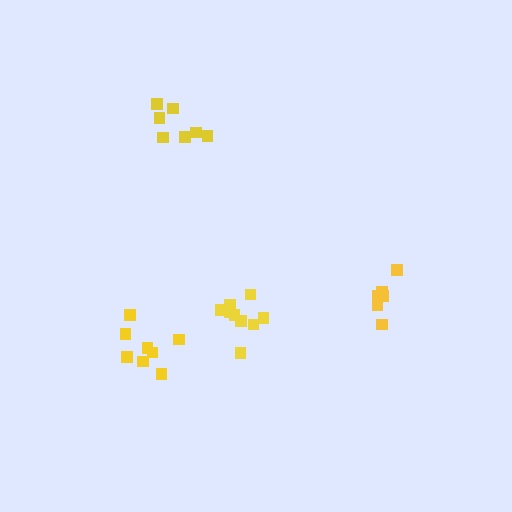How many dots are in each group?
Group 1: 10 dots, Group 2: 7 dots, Group 3: 6 dots, Group 4: 8 dots (31 total).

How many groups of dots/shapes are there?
There are 4 groups.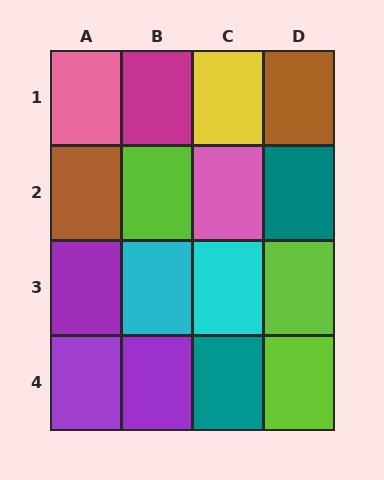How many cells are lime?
3 cells are lime.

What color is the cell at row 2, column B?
Lime.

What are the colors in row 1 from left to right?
Pink, magenta, yellow, brown.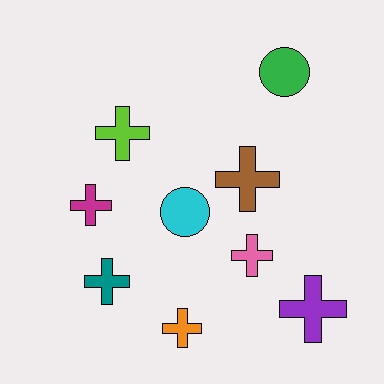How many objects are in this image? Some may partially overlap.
There are 9 objects.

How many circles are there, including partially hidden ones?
There are 2 circles.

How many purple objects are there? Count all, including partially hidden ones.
There is 1 purple object.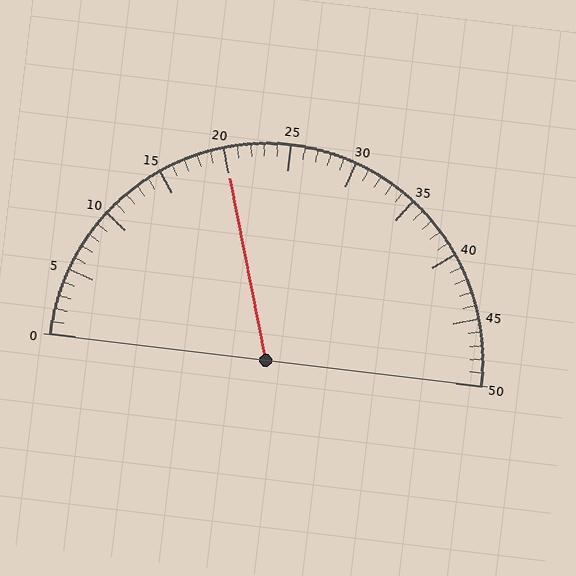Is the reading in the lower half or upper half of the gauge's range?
The reading is in the lower half of the range (0 to 50).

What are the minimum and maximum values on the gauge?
The gauge ranges from 0 to 50.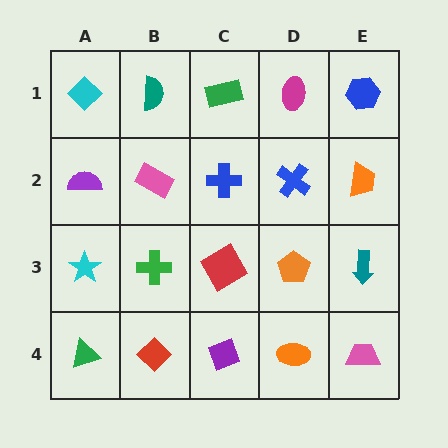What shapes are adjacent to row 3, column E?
An orange trapezoid (row 2, column E), a pink trapezoid (row 4, column E), an orange pentagon (row 3, column D).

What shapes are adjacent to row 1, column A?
A purple semicircle (row 2, column A), a teal semicircle (row 1, column B).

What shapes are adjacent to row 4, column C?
A red diamond (row 3, column C), a red diamond (row 4, column B), an orange ellipse (row 4, column D).